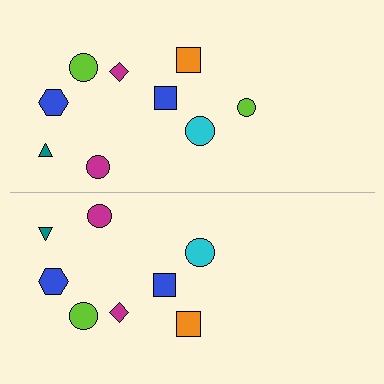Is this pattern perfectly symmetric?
No, the pattern is not perfectly symmetric. A lime circle is missing from the bottom side.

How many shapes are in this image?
There are 17 shapes in this image.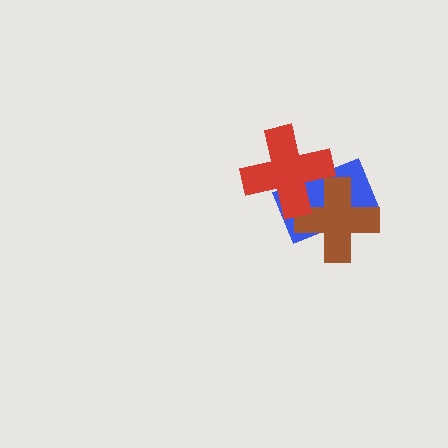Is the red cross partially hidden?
No, no other shape covers it.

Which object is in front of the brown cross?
The red cross is in front of the brown cross.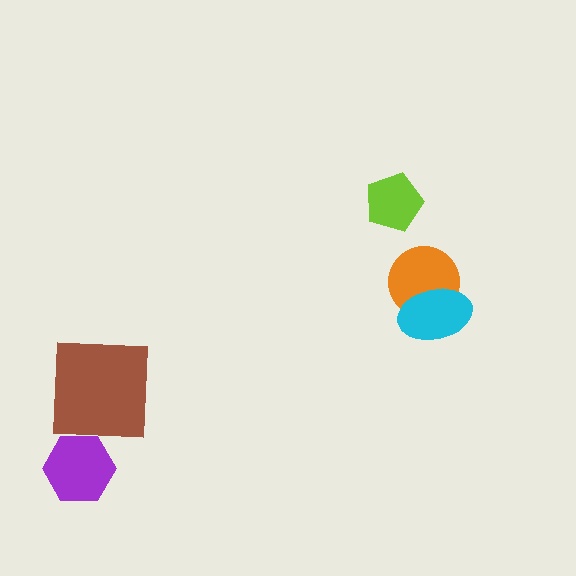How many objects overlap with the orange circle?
1 object overlaps with the orange circle.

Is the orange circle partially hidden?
Yes, it is partially covered by another shape.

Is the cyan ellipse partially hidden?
No, no other shape covers it.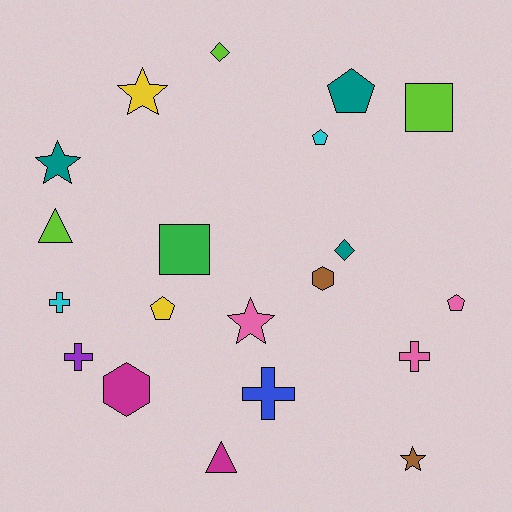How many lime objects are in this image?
There are 3 lime objects.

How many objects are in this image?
There are 20 objects.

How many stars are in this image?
There are 4 stars.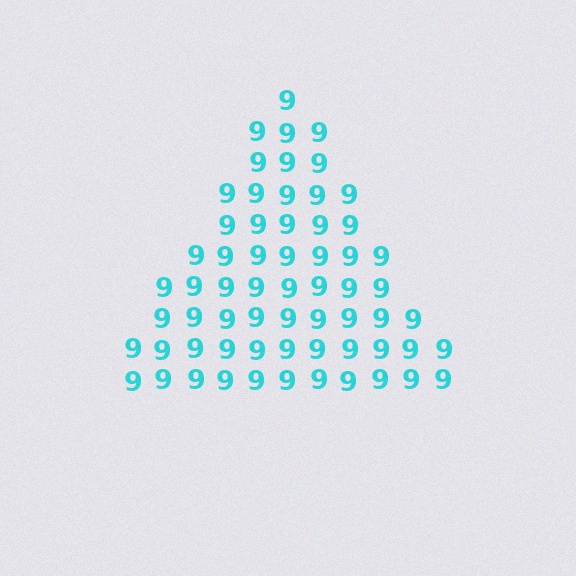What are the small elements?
The small elements are digit 9's.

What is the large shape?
The large shape is a triangle.